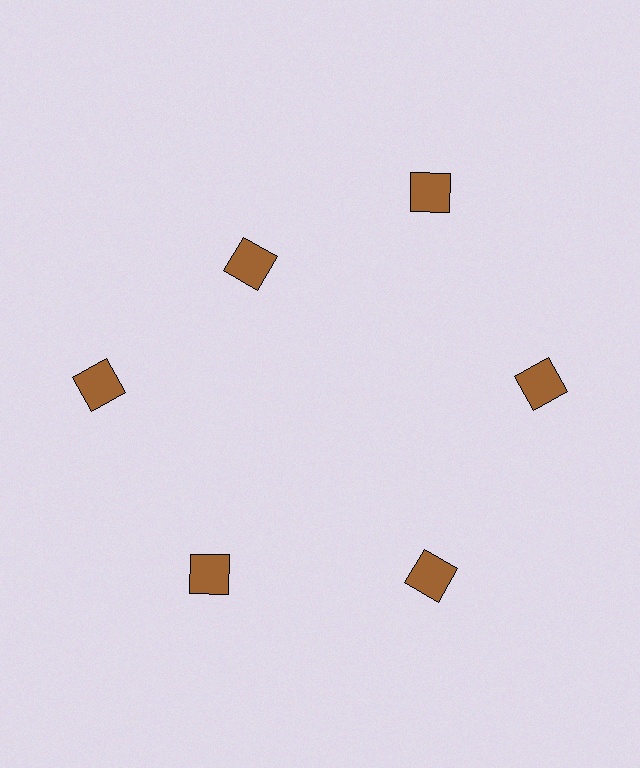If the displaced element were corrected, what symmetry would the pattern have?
It would have 6-fold rotational symmetry — the pattern would map onto itself every 60 degrees.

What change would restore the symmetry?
The symmetry would be restored by moving it outward, back onto the ring so that all 6 squares sit at equal angles and equal distance from the center.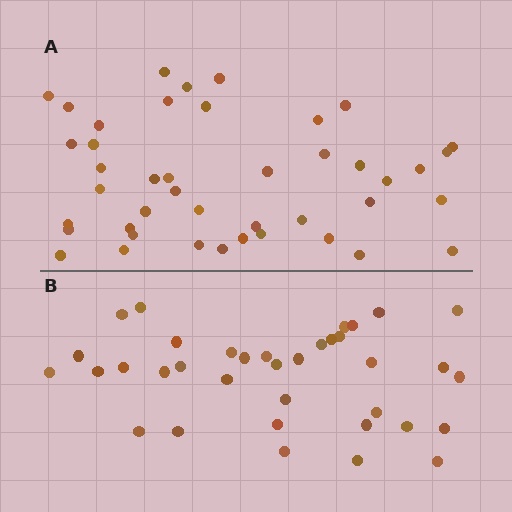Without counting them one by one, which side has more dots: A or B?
Region A (the top region) has more dots.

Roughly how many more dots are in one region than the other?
Region A has roughly 8 or so more dots than region B.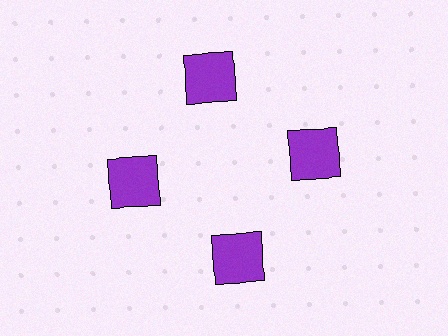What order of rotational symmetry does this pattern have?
This pattern has 4-fold rotational symmetry.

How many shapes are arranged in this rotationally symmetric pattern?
There are 4 shapes, arranged in 4 groups of 1.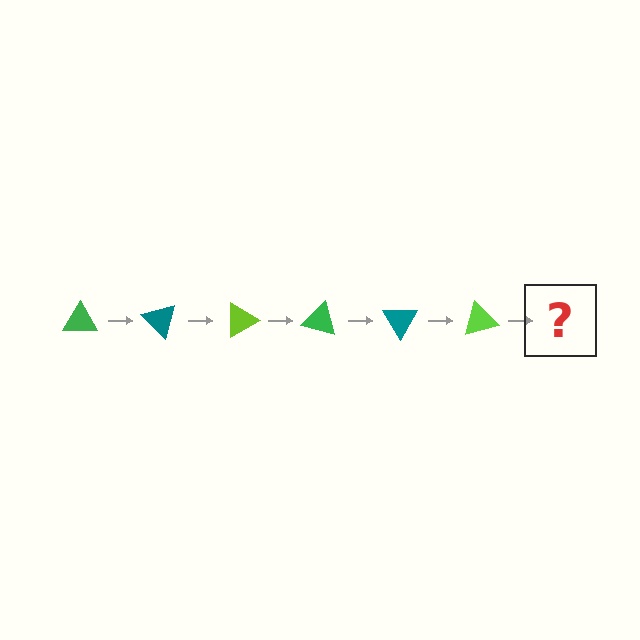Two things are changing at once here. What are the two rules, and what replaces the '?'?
The two rules are that it rotates 45 degrees each step and the color cycles through green, teal, and lime. The '?' should be a green triangle, rotated 270 degrees from the start.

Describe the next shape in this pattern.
It should be a green triangle, rotated 270 degrees from the start.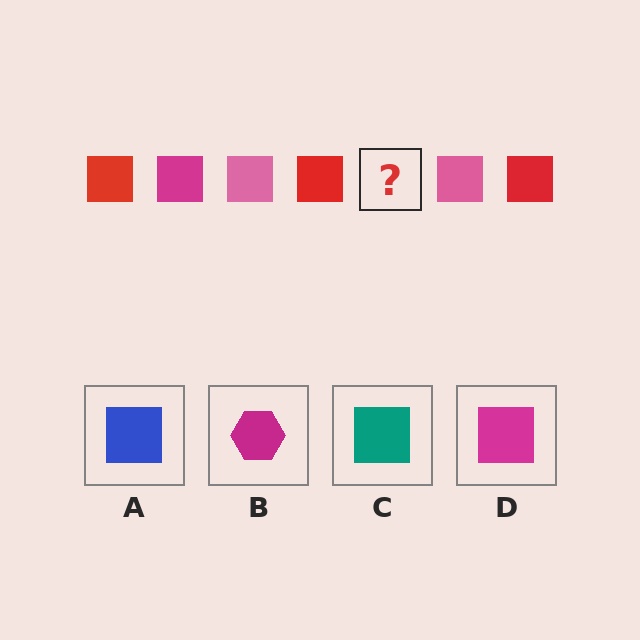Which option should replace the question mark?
Option D.